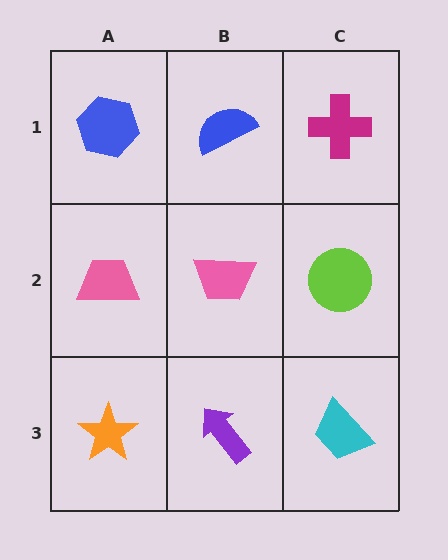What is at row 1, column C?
A magenta cross.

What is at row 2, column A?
A pink trapezoid.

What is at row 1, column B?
A blue semicircle.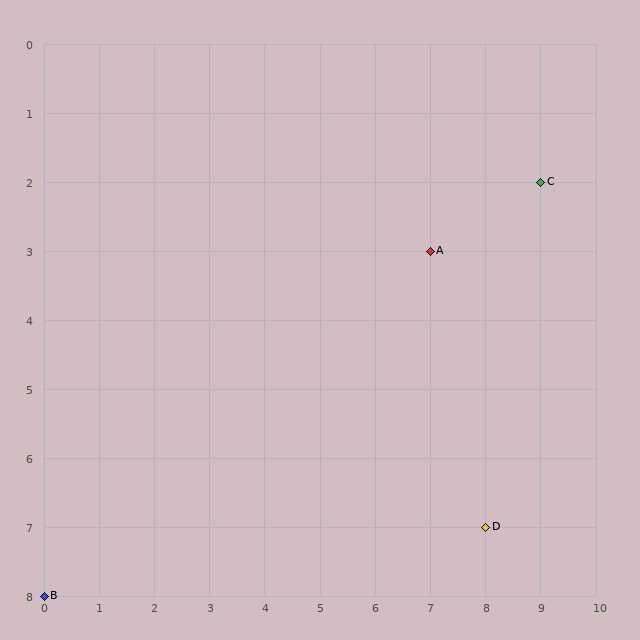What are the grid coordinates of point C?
Point C is at grid coordinates (9, 2).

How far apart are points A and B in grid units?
Points A and B are 7 columns and 5 rows apart (about 8.6 grid units diagonally).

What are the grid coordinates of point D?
Point D is at grid coordinates (8, 7).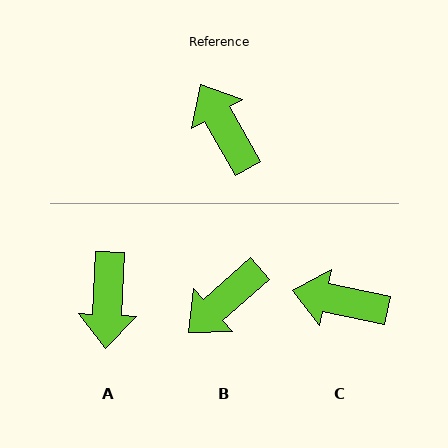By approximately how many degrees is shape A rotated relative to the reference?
Approximately 148 degrees counter-clockwise.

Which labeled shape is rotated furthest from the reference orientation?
A, about 148 degrees away.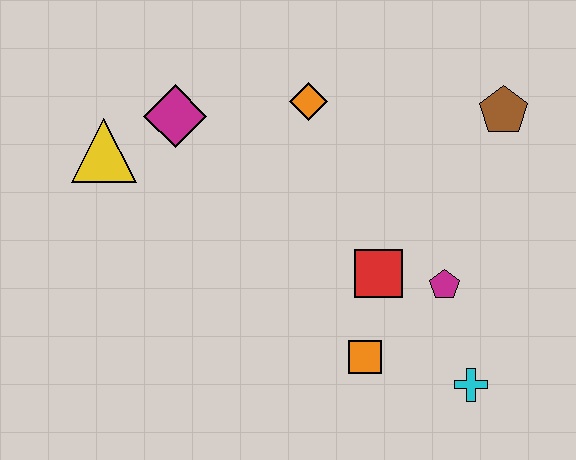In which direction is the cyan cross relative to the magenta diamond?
The cyan cross is to the right of the magenta diamond.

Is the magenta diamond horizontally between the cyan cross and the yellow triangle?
Yes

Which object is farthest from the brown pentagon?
The yellow triangle is farthest from the brown pentagon.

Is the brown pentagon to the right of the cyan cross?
Yes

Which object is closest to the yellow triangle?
The magenta diamond is closest to the yellow triangle.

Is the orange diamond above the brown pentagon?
Yes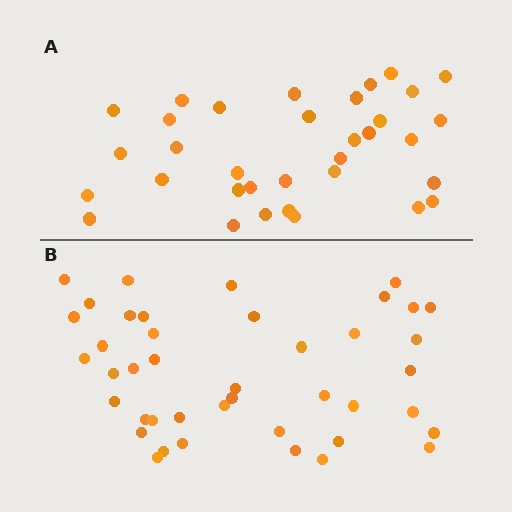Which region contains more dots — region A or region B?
Region B (the bottom region) has more dots.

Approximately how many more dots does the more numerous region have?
Region B has roughly 8 or so more dots than region A.